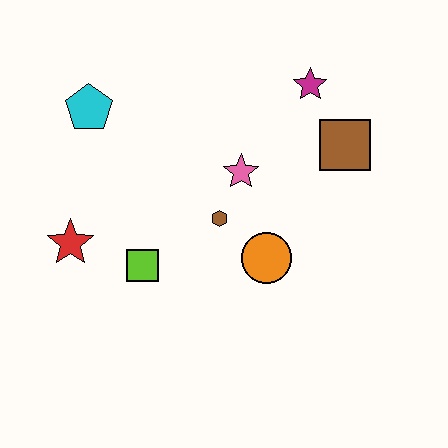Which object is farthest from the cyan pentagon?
The brown square is farthest from the cyan pentagon.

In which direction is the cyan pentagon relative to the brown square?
The cyan pentagon is to the left of the brown square.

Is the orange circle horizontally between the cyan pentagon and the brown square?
Yes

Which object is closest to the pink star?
The brown hexagon is closest to the pink star.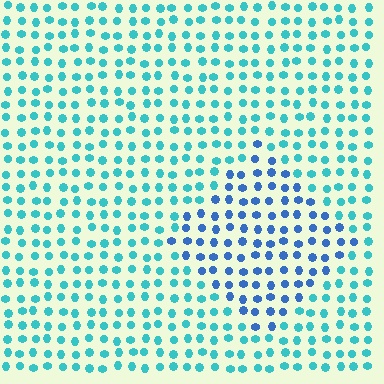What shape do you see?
I see a diamond.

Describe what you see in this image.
The image is filled with small cyan elements in a uniform arrangement. A diamond-shaped region is visible where the elements are tinted to a slightly different hue, forming a subtle color boundary.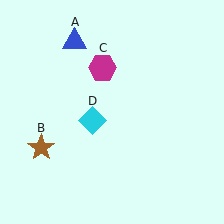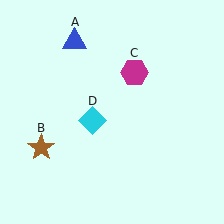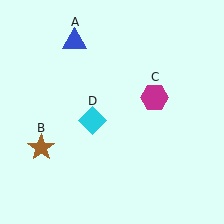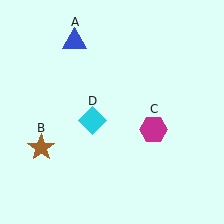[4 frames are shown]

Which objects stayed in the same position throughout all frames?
Blue triangle (object A) and brown star (object B) and cyan diamond (object D) remained stationary.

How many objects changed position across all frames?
1 object changed position: magenta hexagon (object C).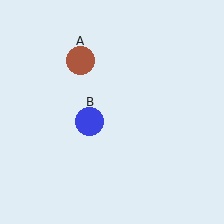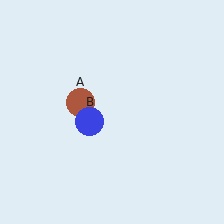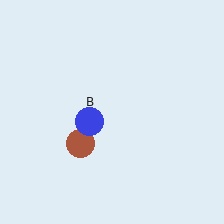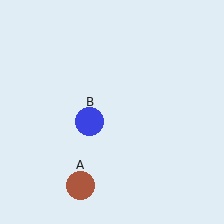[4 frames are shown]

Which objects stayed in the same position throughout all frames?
Blue circle (object B) remained stationary.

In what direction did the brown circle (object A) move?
The brown circle (object A) moved down.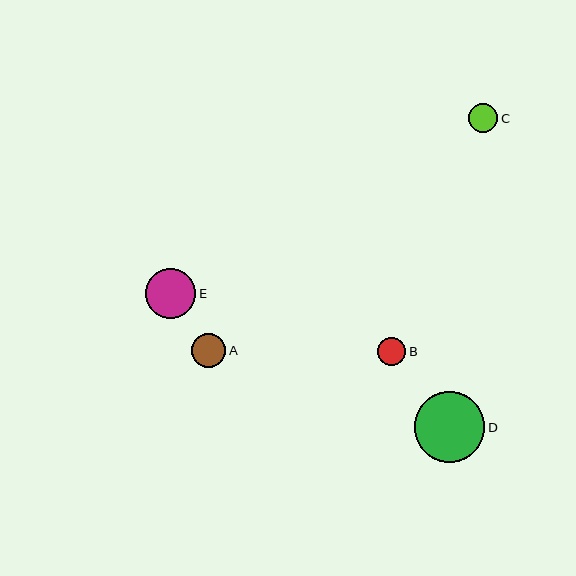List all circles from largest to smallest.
From largest to smallest: D, E, A, C, B.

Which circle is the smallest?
Circle B is the smallest with a size of approximately 28 pixels.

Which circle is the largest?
Circle D is the largest with a size of approximately 70 pixels.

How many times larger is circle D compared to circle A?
Circle D is approximately 2.1 times the size of circle A.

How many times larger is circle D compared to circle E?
Circle D is approximately 1.4 times the size of circle E.